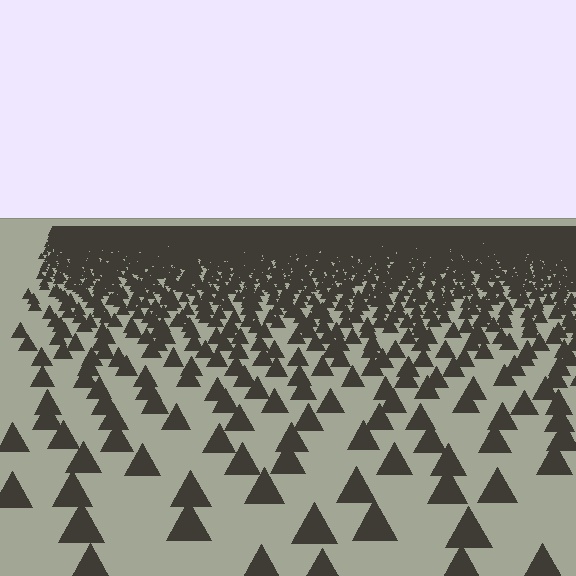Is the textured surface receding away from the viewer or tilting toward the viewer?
The surface is receding away from the viewer. Texture elements get smaller and denser toward the top.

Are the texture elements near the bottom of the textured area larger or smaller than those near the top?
Larger. Near the bottom, elements are closer to the viewer and appear at a bigger on-screen size.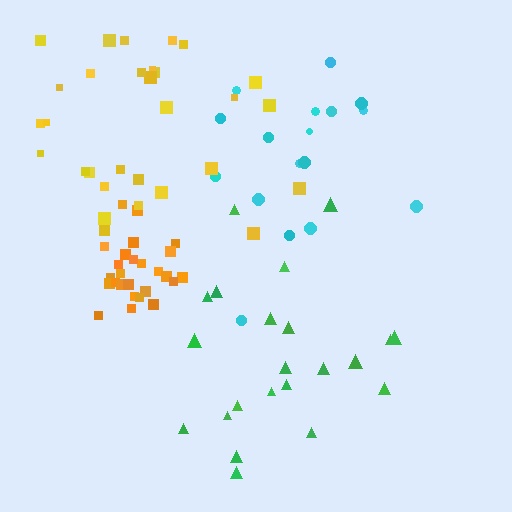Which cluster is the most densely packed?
Orange.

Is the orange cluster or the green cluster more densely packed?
Orange.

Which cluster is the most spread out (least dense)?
Green.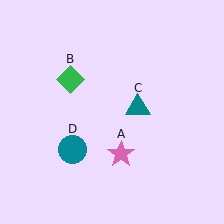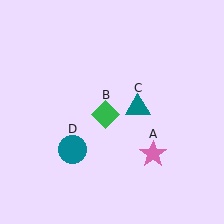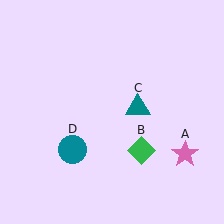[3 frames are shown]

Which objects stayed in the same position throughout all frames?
Teal triangle (object C) and teal circle (object D) remained stationary.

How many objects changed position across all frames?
2 objects changed position: pink star (object A), green diamond (object B).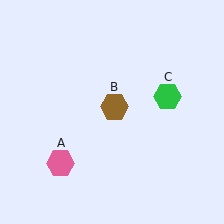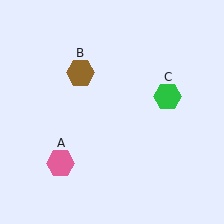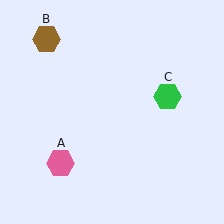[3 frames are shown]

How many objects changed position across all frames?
1 object changed position: brown hexagon (object B).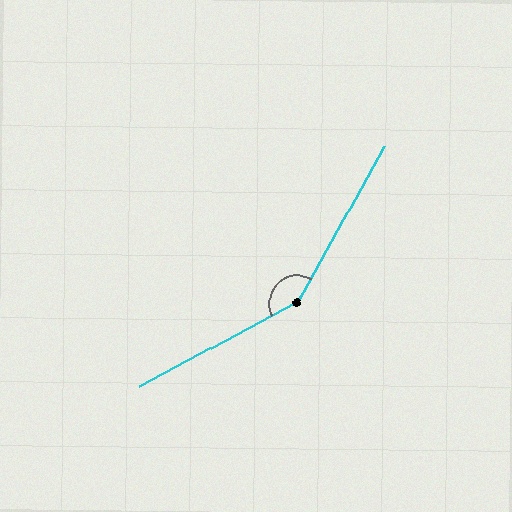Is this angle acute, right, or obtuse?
It is obtuse.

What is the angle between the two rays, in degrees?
Approximately 147 degrees.